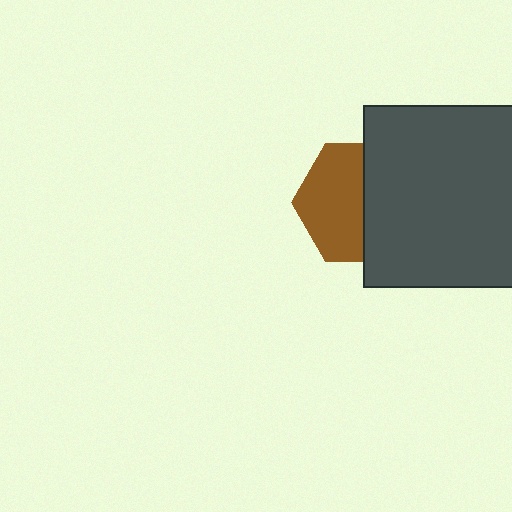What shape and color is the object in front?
The object in front is a dark gray square.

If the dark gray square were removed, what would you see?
You would see the complete brown hexagon.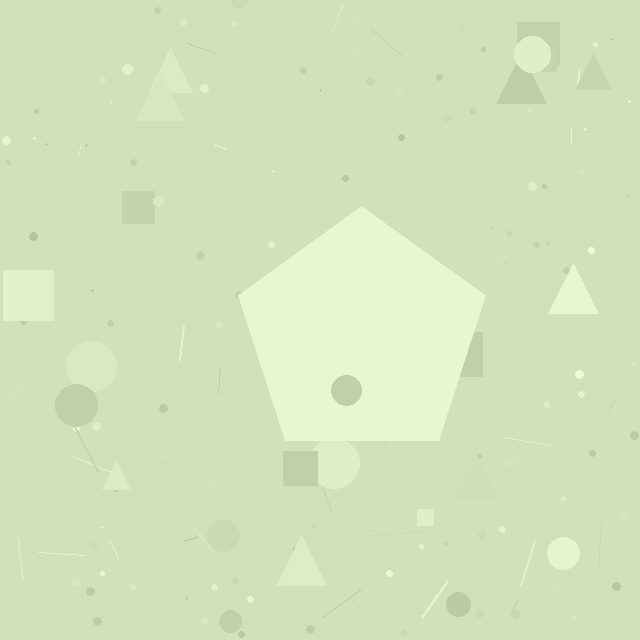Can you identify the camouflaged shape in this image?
The camouflaged shape is a pentagon.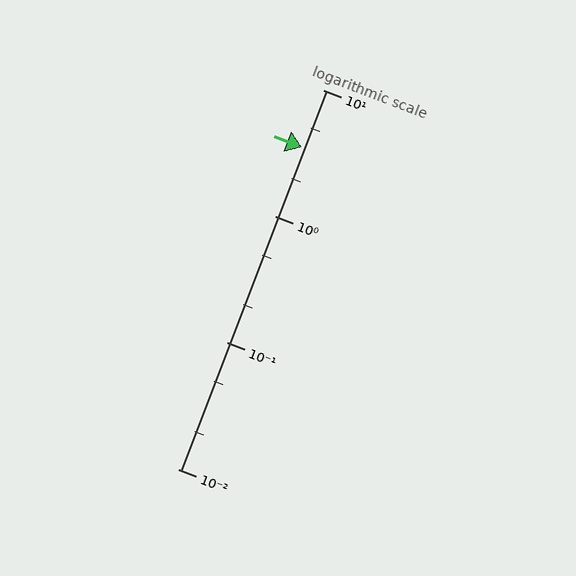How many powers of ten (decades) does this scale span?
The scale spans 3 decades, from 0.01 to 10.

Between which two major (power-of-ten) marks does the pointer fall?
The pointer is between 1 and 10.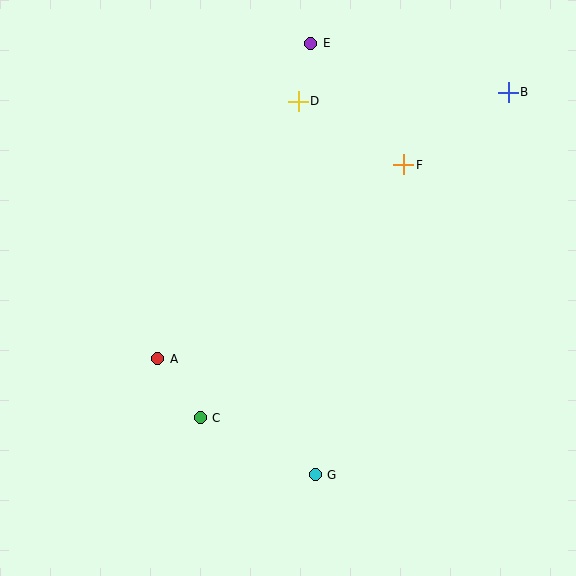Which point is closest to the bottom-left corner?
Point C is closest to the bottom-left corner.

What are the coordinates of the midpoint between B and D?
The midpoint between B and D is at (403, 97).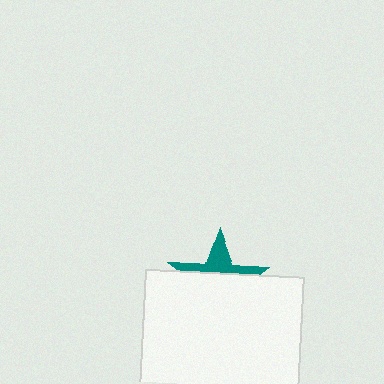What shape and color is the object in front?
The object in front is a white rectangle.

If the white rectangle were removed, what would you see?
You would see the complete teal star.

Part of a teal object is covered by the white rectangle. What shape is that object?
It is a star.